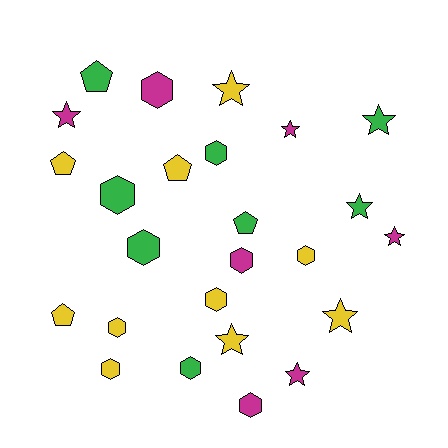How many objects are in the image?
There are 25 objects.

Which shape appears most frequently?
Hexagon, with 11 objects.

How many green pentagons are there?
There are 2 green pentagons.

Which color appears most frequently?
Yellow, with 10 objects.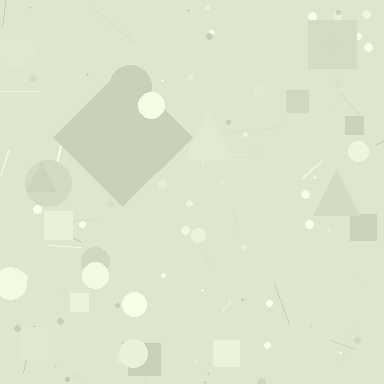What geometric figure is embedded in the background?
A diamond is embedded in the background.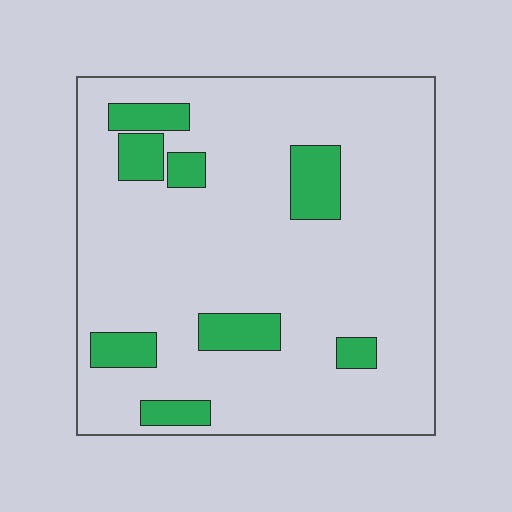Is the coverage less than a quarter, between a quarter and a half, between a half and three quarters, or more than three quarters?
Less than a quarter.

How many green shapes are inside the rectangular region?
8.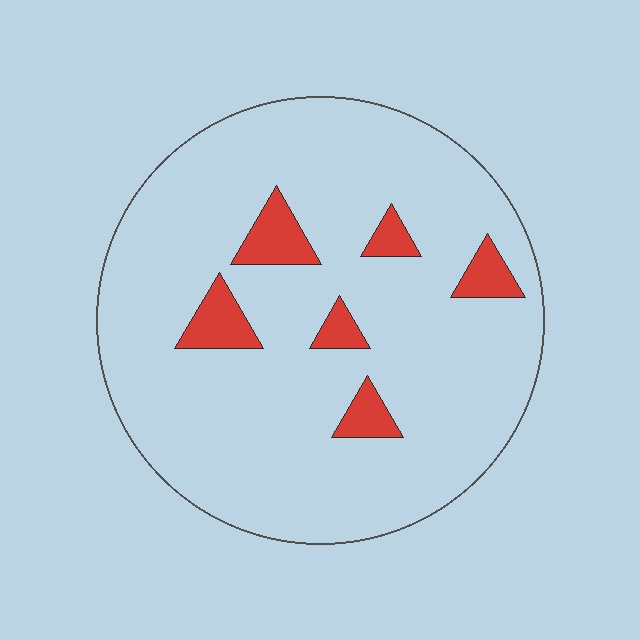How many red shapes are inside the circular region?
6.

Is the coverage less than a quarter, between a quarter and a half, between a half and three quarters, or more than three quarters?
Less than a quarter.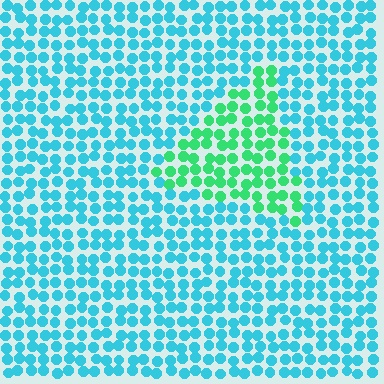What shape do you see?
I see a triangle.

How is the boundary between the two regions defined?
The boundary is defined purely by a slight shift in hue (about 46 degrees). Spacing, size, and orientation are identical on both sides.